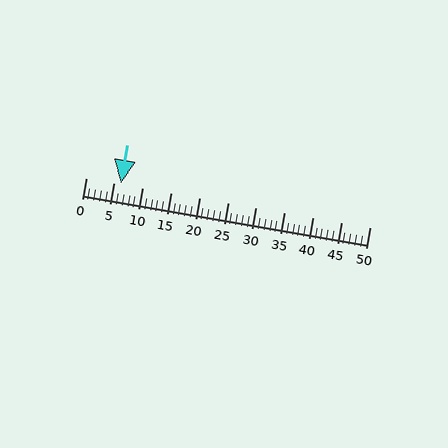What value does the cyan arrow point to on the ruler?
The cyan arrow points to approximately 6.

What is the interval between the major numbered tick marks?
The major tick marks are spaced 5 units apart.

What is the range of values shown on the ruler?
The ruler shows values from 0 to 50.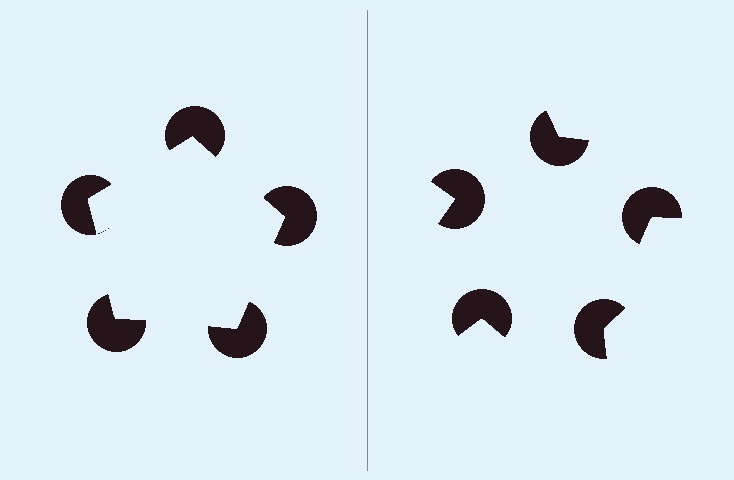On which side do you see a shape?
An illusory pentagon appears on the left side. On the right side the wedge cuts are rotated, so no coherent shape forms.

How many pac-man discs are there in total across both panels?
10 — 5 on each side.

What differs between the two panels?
The pac-man discs are positioned identically on both sides; only the wedge orientations differ. On the left they align to a pentagon; on the right they are misaligned.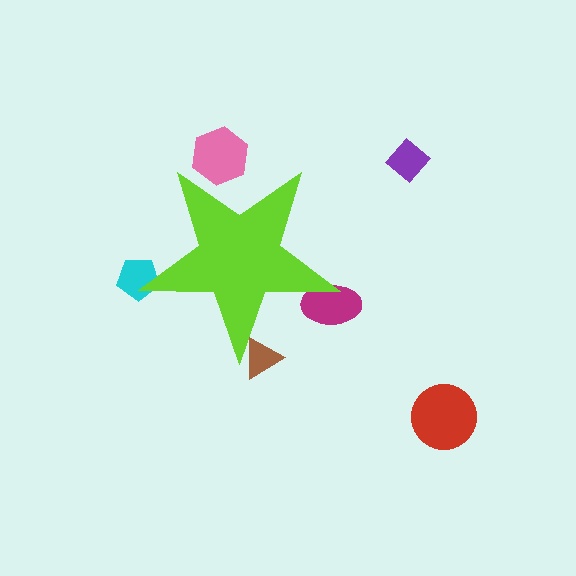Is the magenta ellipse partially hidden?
Yes, the magenta ellipse is partially hidden behind the lime star.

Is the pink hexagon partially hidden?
Yes, the pink hexagon is partially hidden behind the lime star.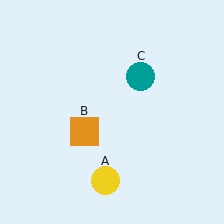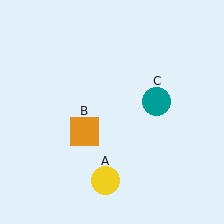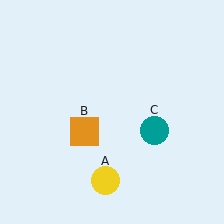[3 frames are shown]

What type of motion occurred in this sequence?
The teal circle (object C) rotated clockwise around the center of the scene.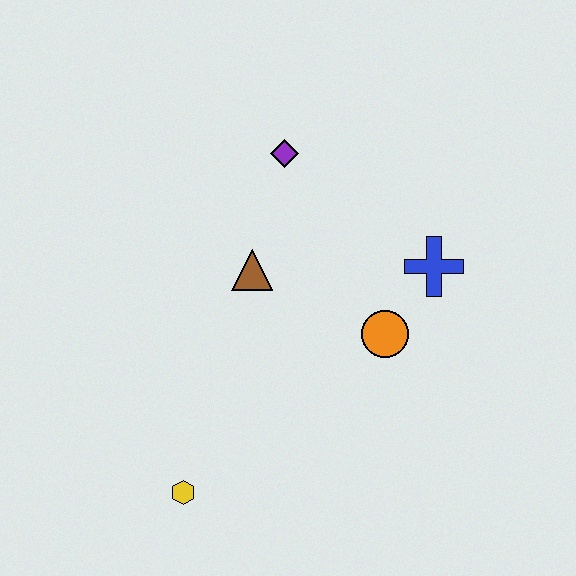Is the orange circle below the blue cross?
Yes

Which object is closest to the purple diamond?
The brown triangle is closest to the purple diamond.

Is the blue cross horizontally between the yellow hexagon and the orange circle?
No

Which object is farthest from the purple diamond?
The yellow hexagon is farthest from the purple diamond.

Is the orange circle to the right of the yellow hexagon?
Yes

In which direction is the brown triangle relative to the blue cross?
The brown triangle is to the left of the blue cross.